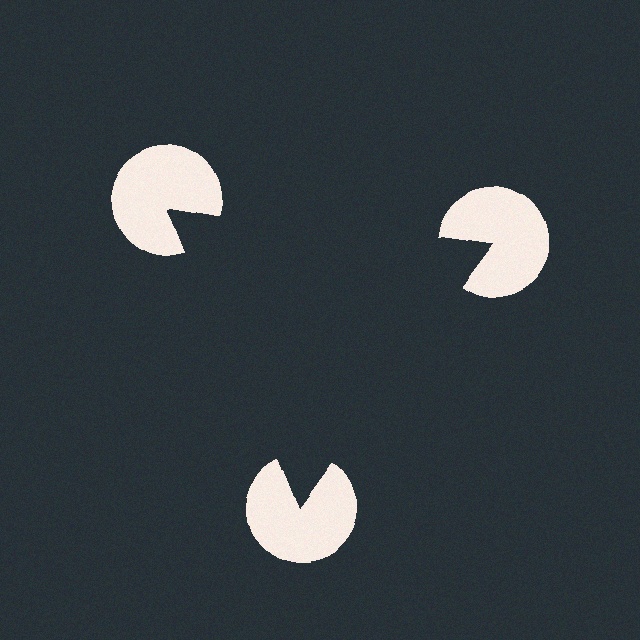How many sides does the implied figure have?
3 sides.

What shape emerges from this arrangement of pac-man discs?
An illusory triangle — its edges are inferred from the aligned wedge cuts in the pac-man discs, not physically drawn.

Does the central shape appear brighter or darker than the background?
It typically appears slightly darker than the background, even though no actual brightness change is drawn.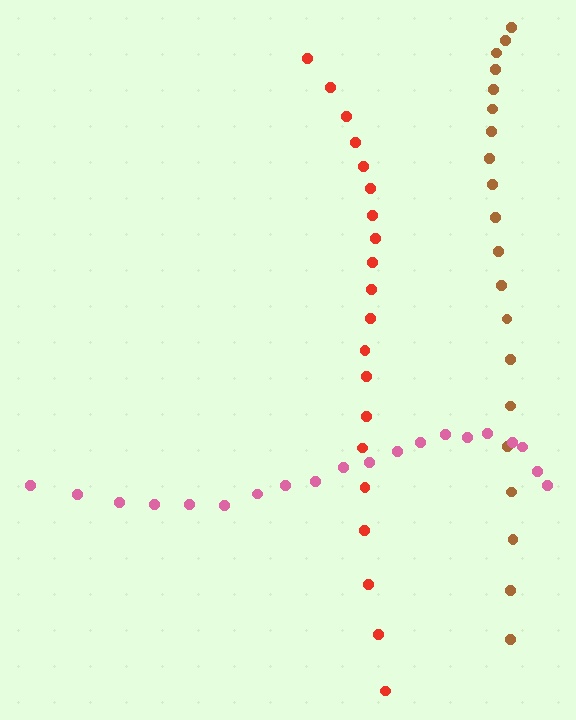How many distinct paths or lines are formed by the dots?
There are 3 distinct paths.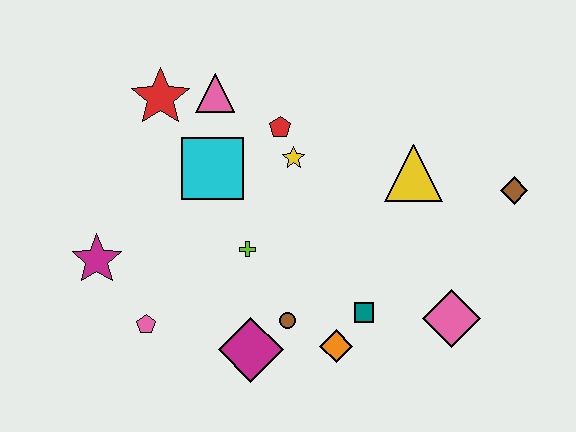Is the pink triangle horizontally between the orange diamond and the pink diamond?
No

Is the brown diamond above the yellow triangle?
No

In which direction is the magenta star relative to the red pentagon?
The magenta star is to the left of the red pentagon.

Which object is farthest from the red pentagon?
The pink diamond is farthest from the red pentagon.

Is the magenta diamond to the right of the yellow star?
No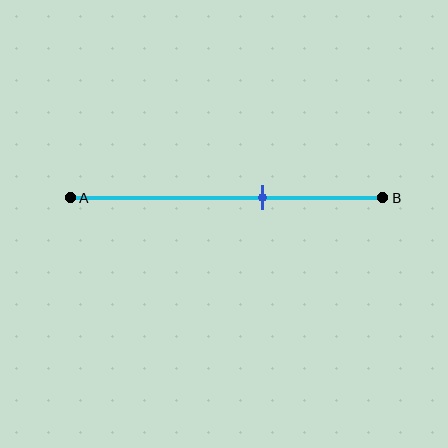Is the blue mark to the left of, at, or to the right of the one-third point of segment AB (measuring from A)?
The blue mark is to the right of the one-third point of segment AB.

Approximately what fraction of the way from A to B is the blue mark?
The blue mark is approximately 60% of the way from A to B.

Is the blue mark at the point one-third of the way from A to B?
No, the mark is at about 60% from A, not at the 33% one-third point.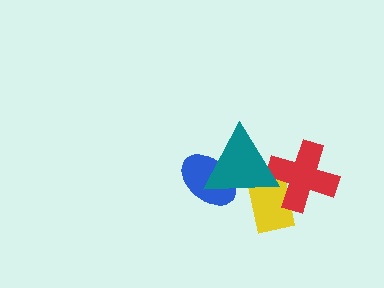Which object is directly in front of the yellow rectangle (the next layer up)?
The red cross is directly in front of the yellow rectangle.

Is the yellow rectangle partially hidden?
Yes, it is partially covered by another shape.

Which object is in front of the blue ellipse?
The teal triangle is in front of the blue ellipse.